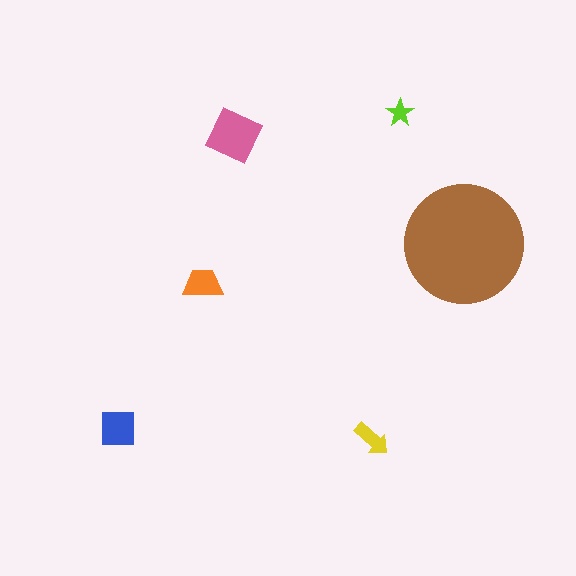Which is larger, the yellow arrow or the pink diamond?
The pink diamond.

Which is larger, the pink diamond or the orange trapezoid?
The pink diamond.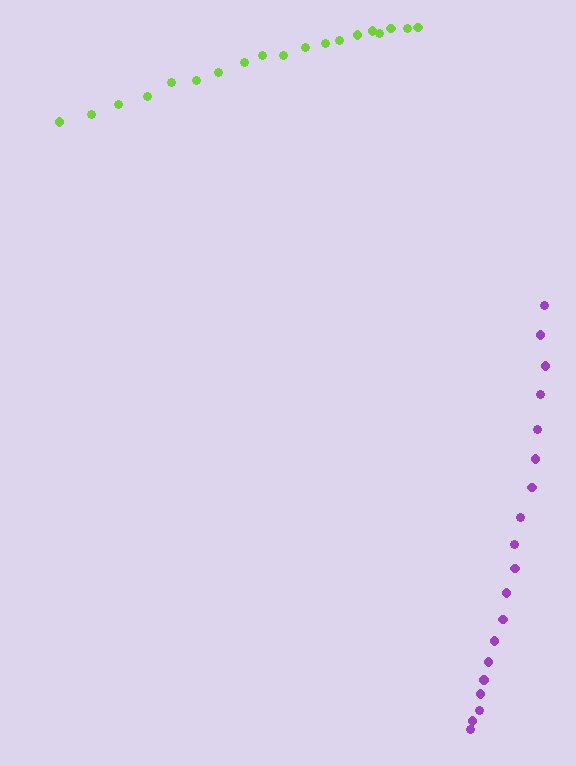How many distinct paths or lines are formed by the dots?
There are 2 distinct paths.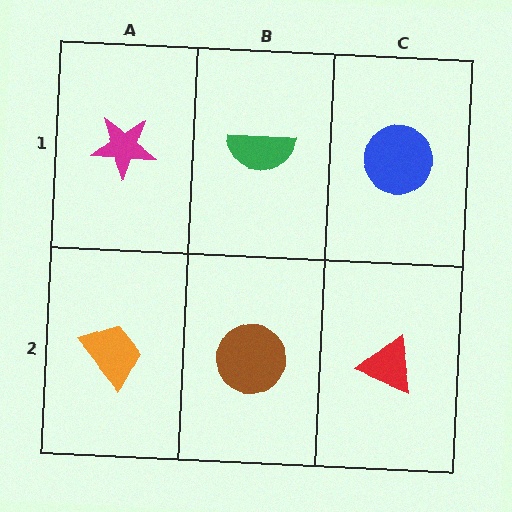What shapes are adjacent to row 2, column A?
A magenta star (row 1, column A), a brown circle (row 2, column B).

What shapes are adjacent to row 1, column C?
A red triangle (row 2, column C), a green semicircle (row 1, column B).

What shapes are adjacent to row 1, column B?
A brown circle (row 2, column B), a magenta star (row 1, column A), a blue circle (row 1, column C).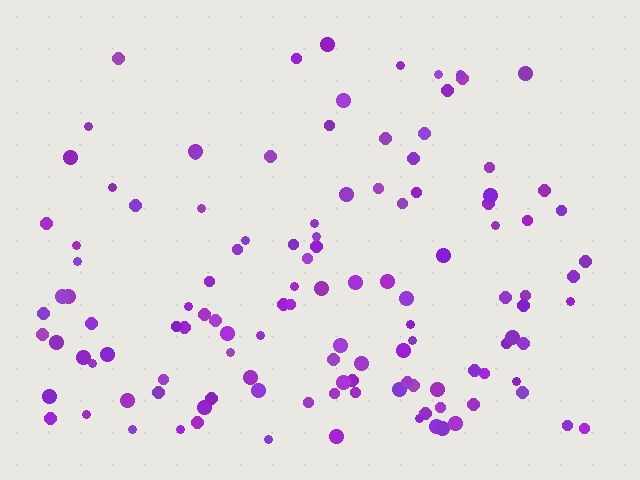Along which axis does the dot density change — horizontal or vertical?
Vertical.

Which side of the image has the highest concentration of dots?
The bottom.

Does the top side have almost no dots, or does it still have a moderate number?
Still a moderate number, just noticeably fewer than the bottom.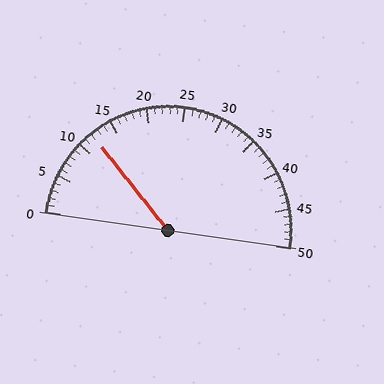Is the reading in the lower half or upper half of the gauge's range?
The reading is in the lower half of the range (0 to 50).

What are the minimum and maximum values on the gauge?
The gauge ranges from 0 to 50.